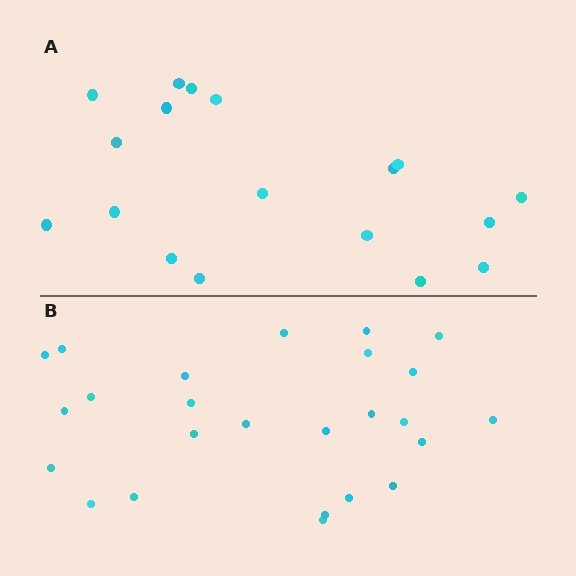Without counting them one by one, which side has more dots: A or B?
Region B (the bottom region) has more dots.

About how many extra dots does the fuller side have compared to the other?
Region B has roughly 8 or so more dots than region A.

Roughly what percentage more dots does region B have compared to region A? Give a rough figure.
About 40% more.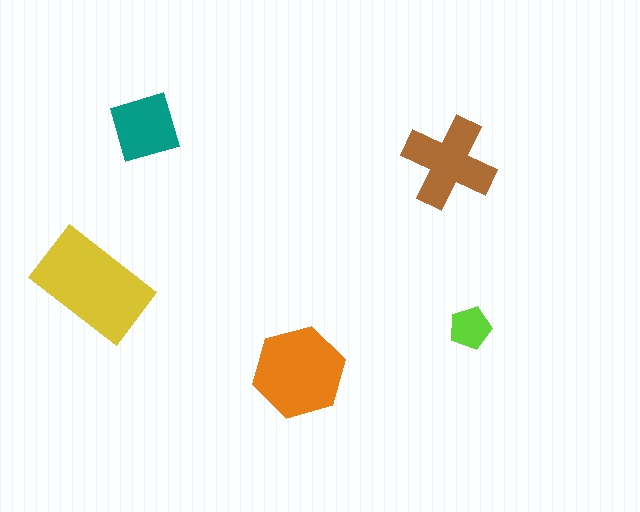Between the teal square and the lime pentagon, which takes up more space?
The teal square.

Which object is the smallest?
The lime pentagon.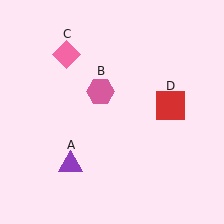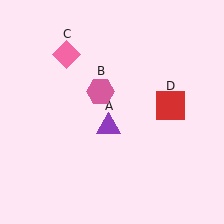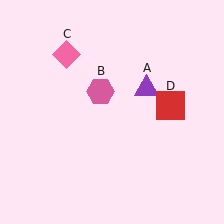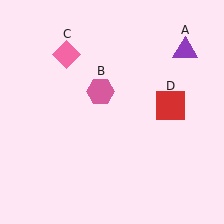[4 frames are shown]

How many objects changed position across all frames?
1 object changed position: purple triangle (object A).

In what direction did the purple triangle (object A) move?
The purple triangle (object A) moved up and to the right.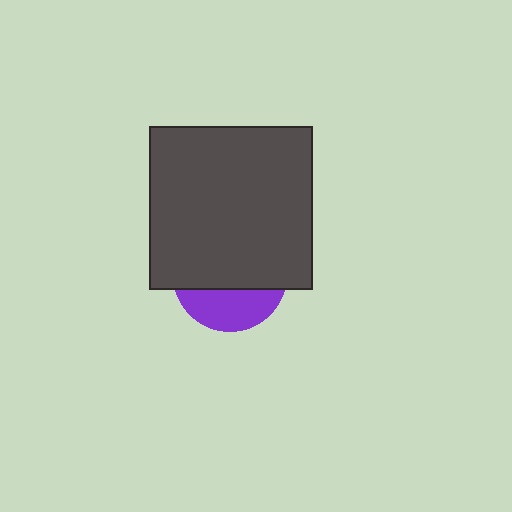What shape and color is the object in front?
The object in front is a dark gray square.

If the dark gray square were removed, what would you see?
You would see the complete purple circle.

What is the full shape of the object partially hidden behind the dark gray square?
The partially hidden object is a purple circle.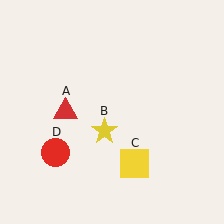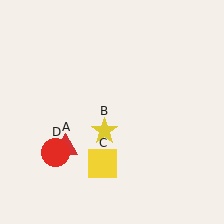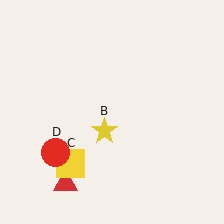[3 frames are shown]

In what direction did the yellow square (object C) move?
The yellow square (object C) moved left.